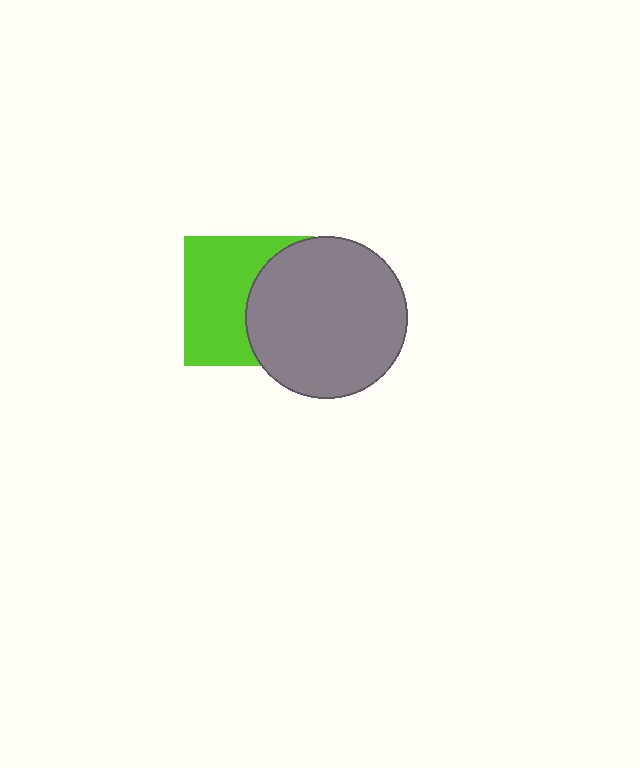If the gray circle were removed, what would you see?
You would see the complete lime square.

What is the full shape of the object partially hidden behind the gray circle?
The partially hidden object is a lime square.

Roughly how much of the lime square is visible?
About half of it is visible (roughly 57%).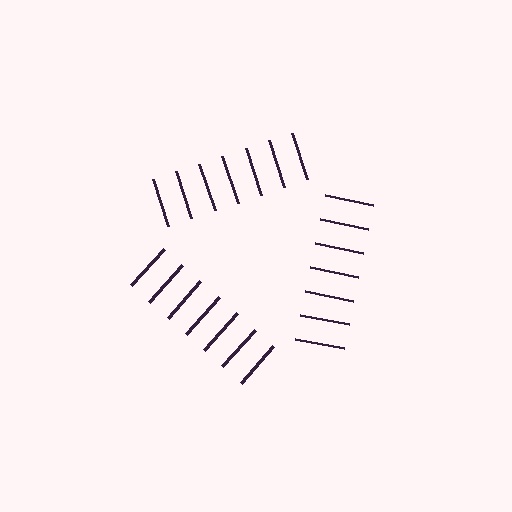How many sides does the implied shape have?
3 sides — the line-ends trace a triangle.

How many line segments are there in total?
21 — 7 along each of the 3 edges.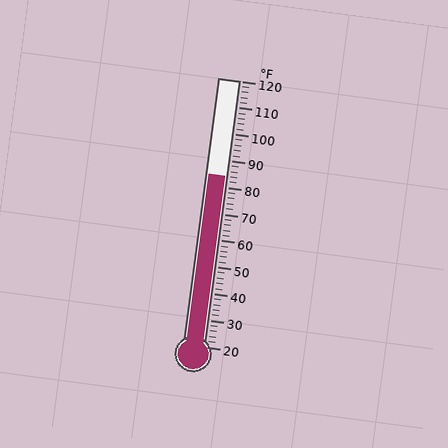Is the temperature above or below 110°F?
The temperature is below 110°F.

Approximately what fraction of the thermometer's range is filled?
The thermometer is filled to approximately 65% of its range.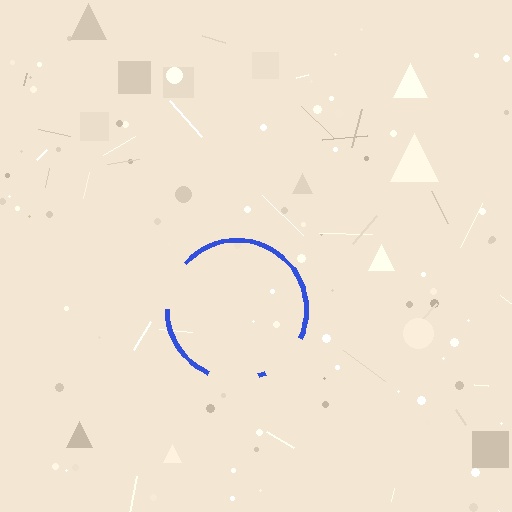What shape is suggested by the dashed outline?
The dashed outline suggests a circle.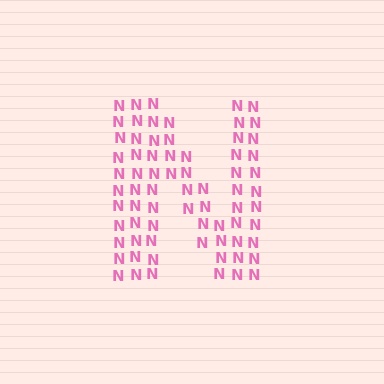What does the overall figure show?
The overall figure shows the letter N.